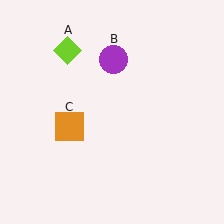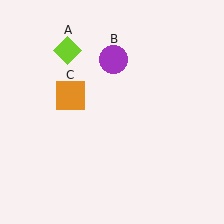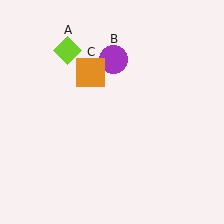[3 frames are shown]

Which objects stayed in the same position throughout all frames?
Lime diamond (object A) and purple circle (object B) remained stationary.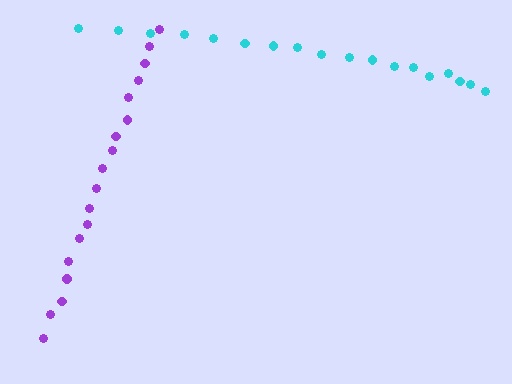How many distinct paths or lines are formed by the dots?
There are 2 distinct paths.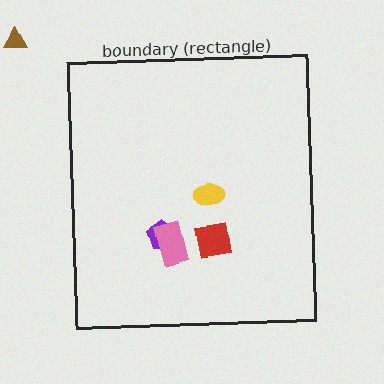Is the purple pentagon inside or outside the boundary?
Inside.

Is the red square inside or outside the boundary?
Inside.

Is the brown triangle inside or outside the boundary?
Outside.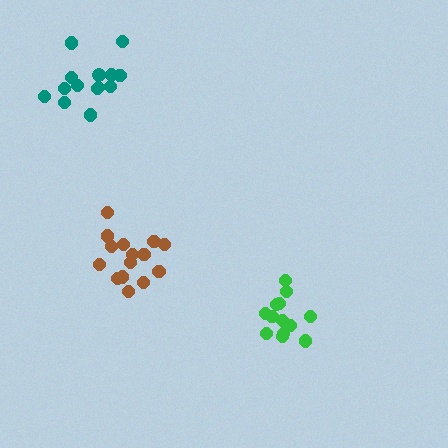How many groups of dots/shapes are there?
There are 3 groups.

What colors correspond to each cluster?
The clusters are colored: teal, brown, green.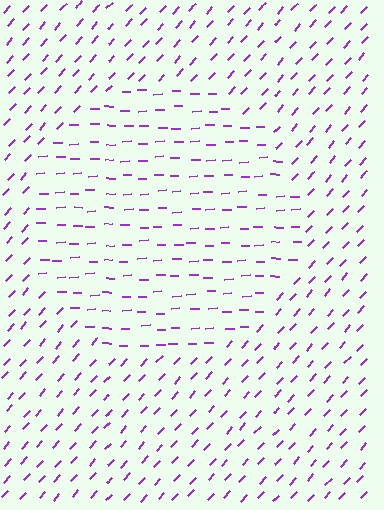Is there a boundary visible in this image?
Yes, there is a texture boundary formed by a change in line orientation.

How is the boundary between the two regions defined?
The boundary is defined purely by a change in line orientation (approximately 45 degrees difference). All lines are the same color and thickness.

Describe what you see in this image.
The image is filled with small purple line segments. A circle region in the image has lines oriented differently from the surrounding lines, creating a visible texture boundary.